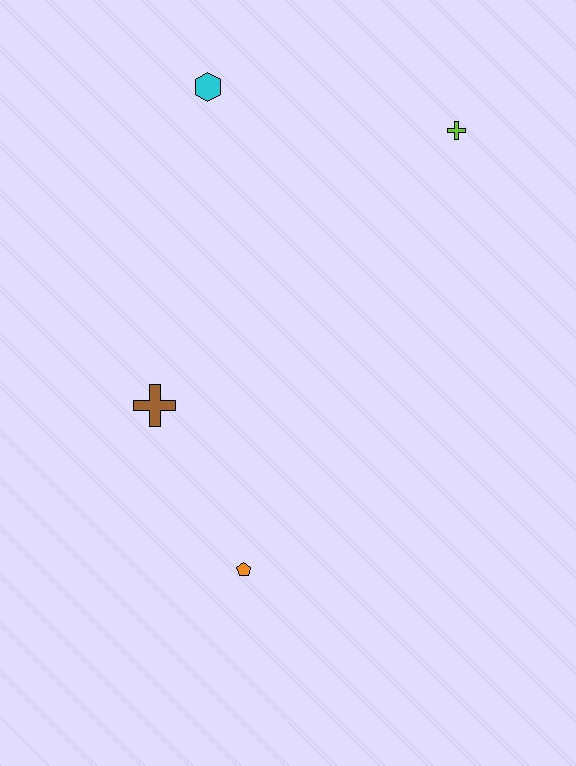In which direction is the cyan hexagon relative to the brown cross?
The cyan hexagon is above the brown cross.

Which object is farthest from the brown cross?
The lime cross is farthest from the brown cross.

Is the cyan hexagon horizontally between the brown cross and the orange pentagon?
Yes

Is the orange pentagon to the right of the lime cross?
No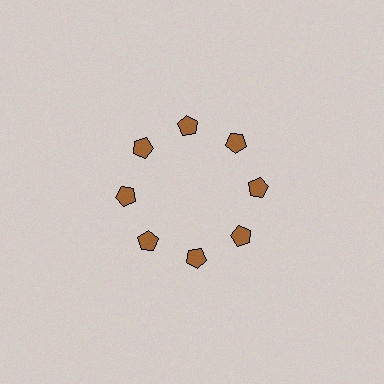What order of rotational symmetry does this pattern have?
This pattern has 8-fold rotational symmetry.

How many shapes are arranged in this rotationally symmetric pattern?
There are 8 shapes, arranged in 8 groups of 1.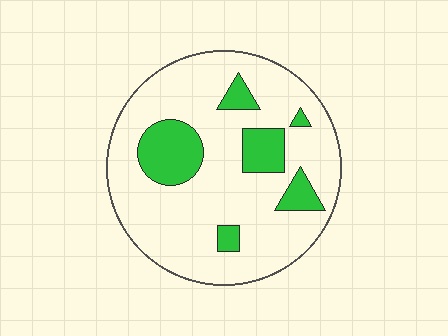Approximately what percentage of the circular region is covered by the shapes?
Approximately 20%.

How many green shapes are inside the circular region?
6.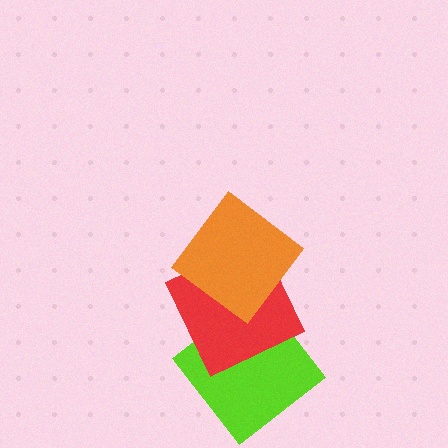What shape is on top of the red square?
The orange diamond is on top of the red square.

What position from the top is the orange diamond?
The orange diamond is 1st from the top.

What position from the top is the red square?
The red square is 2nd from the top.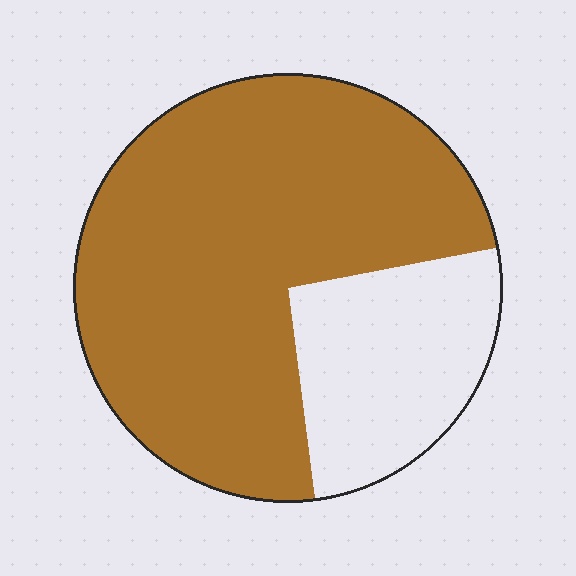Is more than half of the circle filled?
Yes.